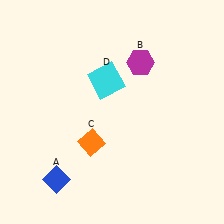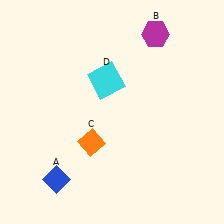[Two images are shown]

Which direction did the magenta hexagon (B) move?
The magenta hexagon (B) moved up.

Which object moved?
The magenta hexagon (B) moved up.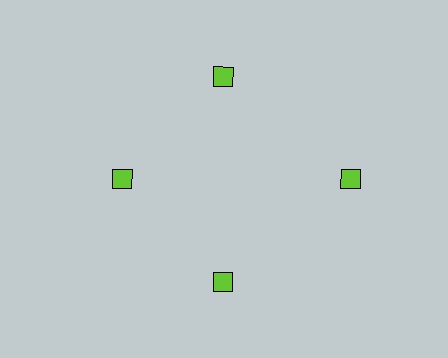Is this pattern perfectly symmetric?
No. The 4 lime diamonds are arranged in a ring, but one element near the 3 o'clock position is pushed outward from the center, breaking the 4-fold rotational symmetry.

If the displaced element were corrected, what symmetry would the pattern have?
It would have 4-fold rotational symmetry — the pattern would map onto itself every 90 degrees.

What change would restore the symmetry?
The symmetry would be restored by moving it inward, back onto the ring so that all 4 diamonds sit at equal angles and equal distance from the center.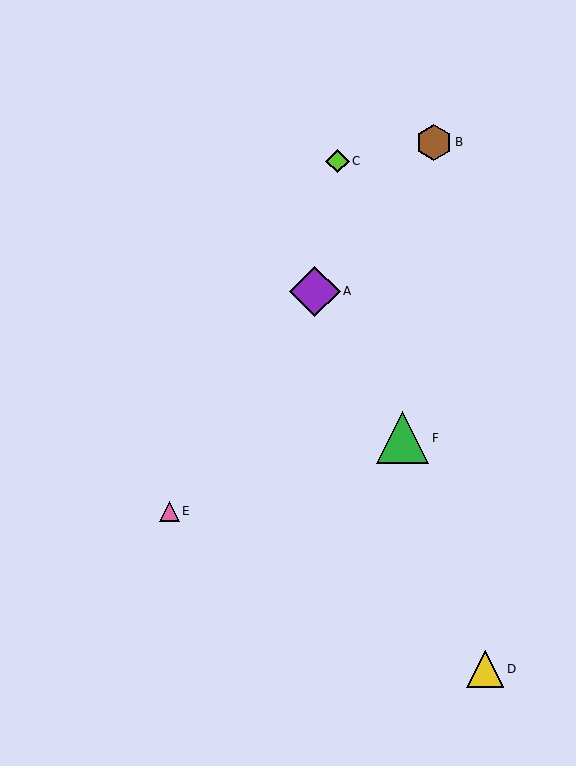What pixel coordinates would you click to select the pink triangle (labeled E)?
Click at (169, 511) to select the pink triangle E.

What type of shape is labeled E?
Shape E is a pink triangle.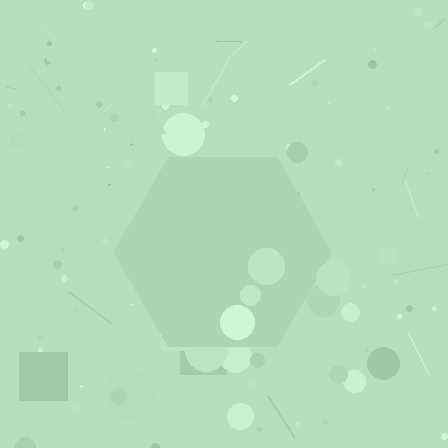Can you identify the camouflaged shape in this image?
The camouflaged shape is a hexagon.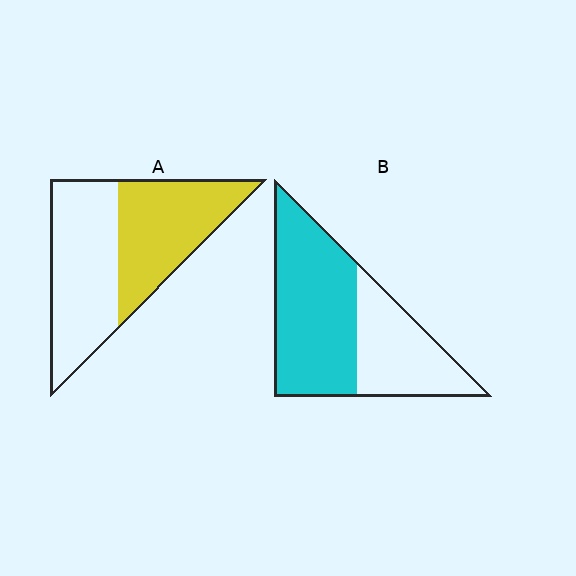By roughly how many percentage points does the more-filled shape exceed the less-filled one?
By roughly 15 percentage points (B over A).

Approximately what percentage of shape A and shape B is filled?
A is approximately 45% and B is approximately 60%.